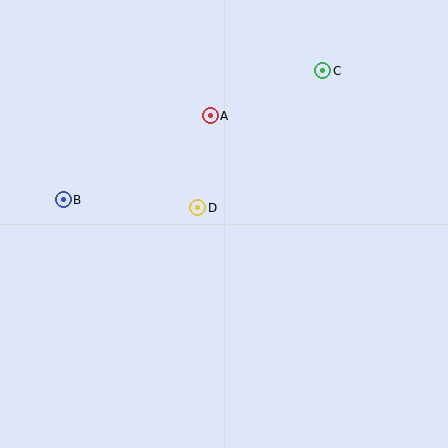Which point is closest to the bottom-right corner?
Point D is closest to the bottom-right corner.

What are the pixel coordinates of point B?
Point B is at (63, 200).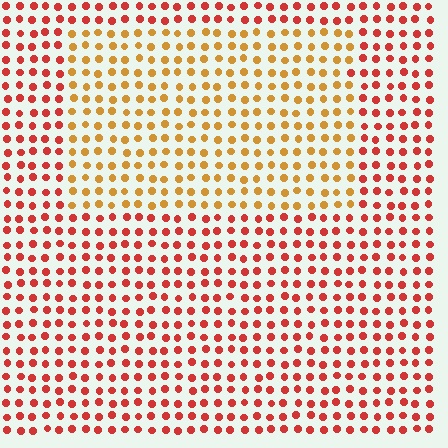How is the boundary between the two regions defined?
The boundary is defined purely by a slight shift in hue (about 37 degrees). Spacing, size, and orientation are identical on both sides.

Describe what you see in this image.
The image is filled with small red elements in a uniform arrangement. A rectangle-shaped region is visible where the elements are tinted to a slightly different hue, forming a subtle color boundary.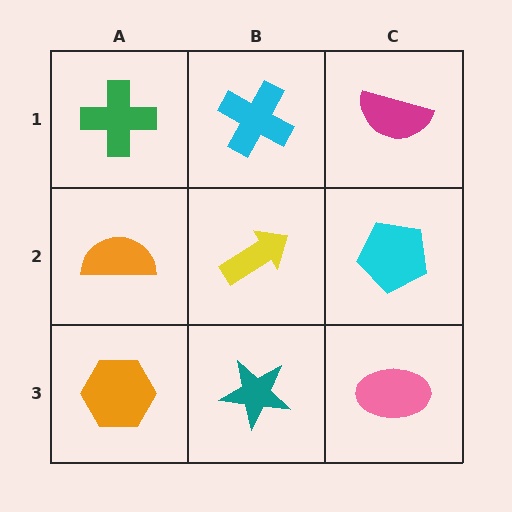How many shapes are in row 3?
3 shapes.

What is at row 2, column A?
An orange semicircle.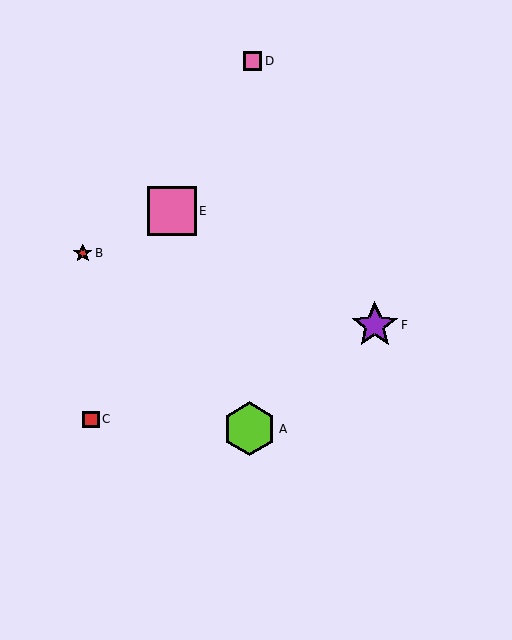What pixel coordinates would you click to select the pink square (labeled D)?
Click at (253, 61) to select the pink square D.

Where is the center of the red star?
The center of the red star is at (83, 253).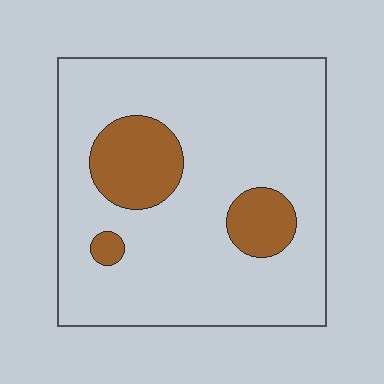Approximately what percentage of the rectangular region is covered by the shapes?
Approximately 15%.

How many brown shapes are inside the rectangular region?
3.